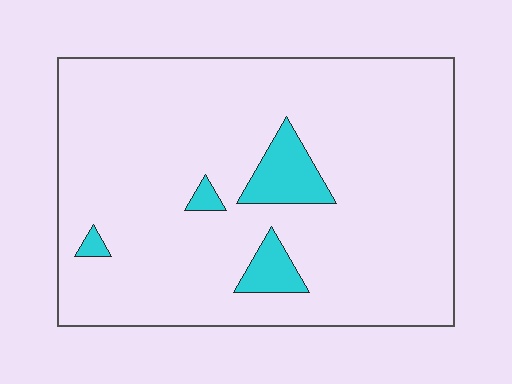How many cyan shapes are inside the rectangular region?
4.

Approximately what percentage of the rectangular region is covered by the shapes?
Approximately 10%.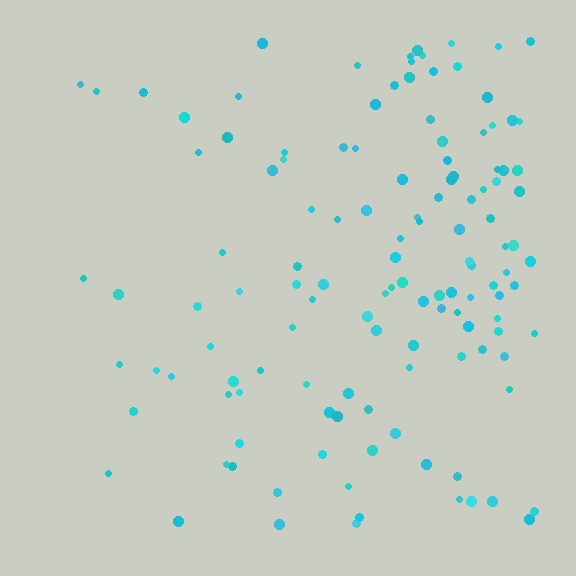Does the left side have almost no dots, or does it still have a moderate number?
Still a moderate number, just noticeably fewer than the right.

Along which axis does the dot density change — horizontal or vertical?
Horizontal.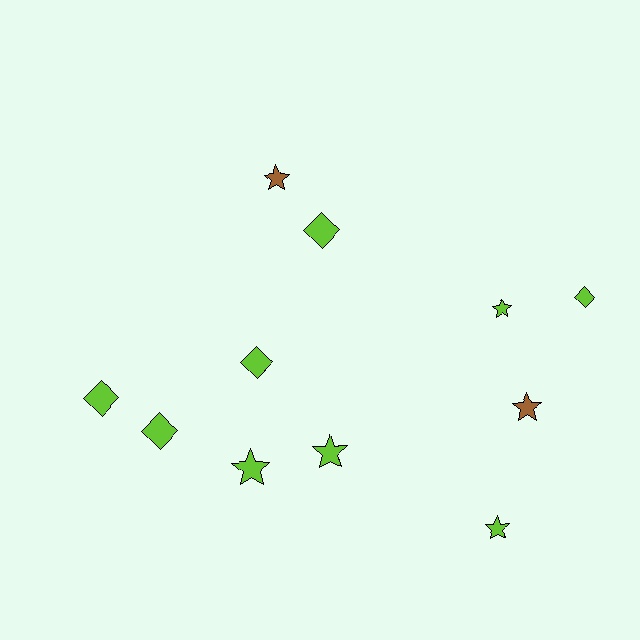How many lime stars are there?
There are 4 lime stars.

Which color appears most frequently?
Lime, with 9 objects.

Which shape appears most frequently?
Star, with 6 objects.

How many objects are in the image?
There are 11 objects.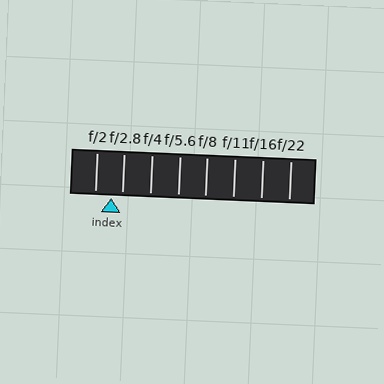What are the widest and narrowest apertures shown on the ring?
The widest aperture shown is f/2 and the narrowest is f/22.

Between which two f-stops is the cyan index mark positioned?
The index mark is between f/2 and f/2.8.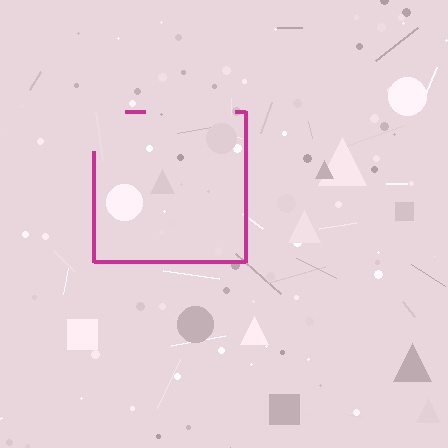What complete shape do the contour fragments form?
The contour fragments form a square.